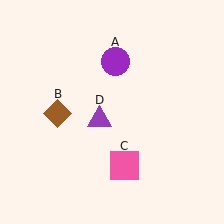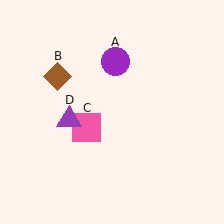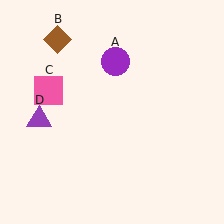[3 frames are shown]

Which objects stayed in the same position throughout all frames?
Purple circle (object A) remained stationary.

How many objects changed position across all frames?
3 objects changed position: brown diamond (object B), pink square (object C), purple triangle (object D).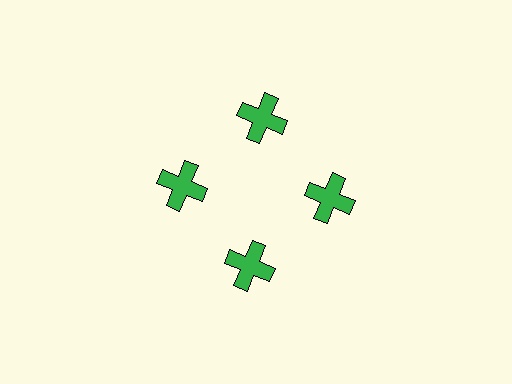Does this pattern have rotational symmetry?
Yes, this pattern has 4-fold rotational symmetry. It looks the same after rotating 90 degrees around the center.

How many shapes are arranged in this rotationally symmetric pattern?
There are 4 shapes, arranged in 4 groups of 1.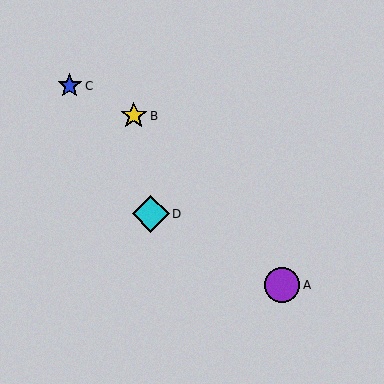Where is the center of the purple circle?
The center of the purple circle is at (282, 285).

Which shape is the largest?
The cyan diamond (labeled D) is the largest.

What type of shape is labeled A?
Shape A is a purple circle.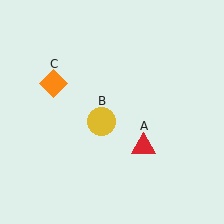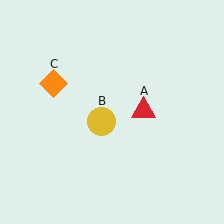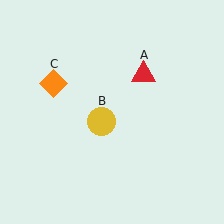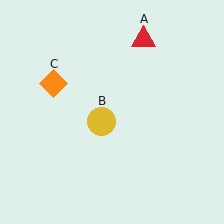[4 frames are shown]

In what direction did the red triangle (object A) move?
The red triangle (object A) moved up.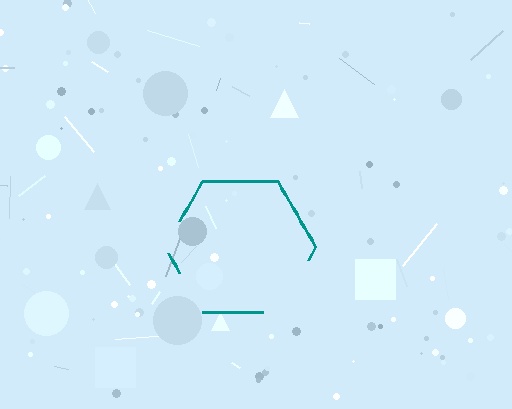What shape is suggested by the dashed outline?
The dashed outline suggests a hexagon.